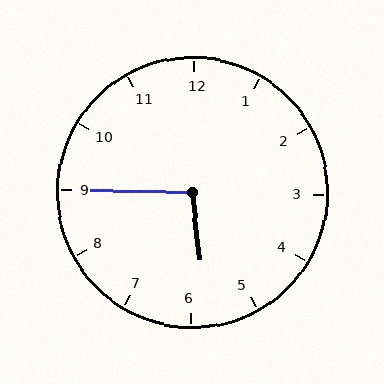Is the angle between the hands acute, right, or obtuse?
It is obtuse.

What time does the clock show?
5:45.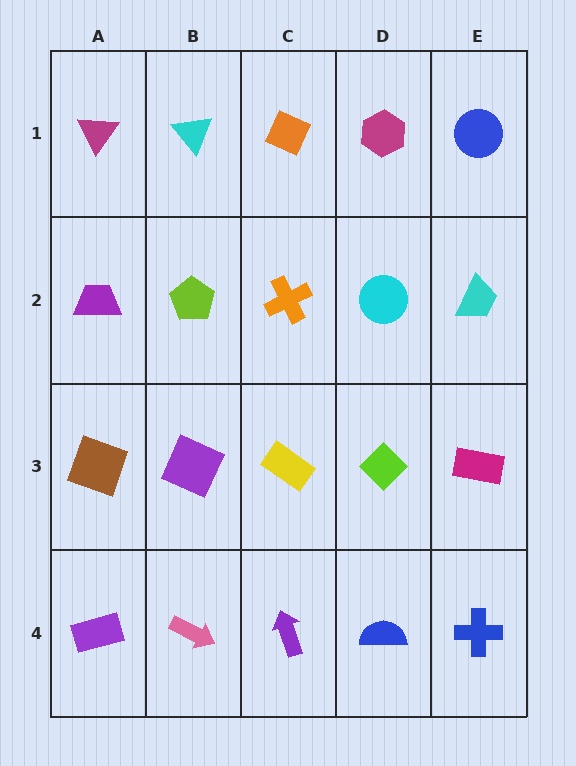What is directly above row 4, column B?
A purple square.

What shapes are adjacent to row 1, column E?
A cyan trapezoid (row 2, column E), a magenta hexagon (row 1, column D).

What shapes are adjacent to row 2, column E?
A blue circle (row 1, column E), a magenta rectangle (row 3, column E), a cyan circle (row 2, column D).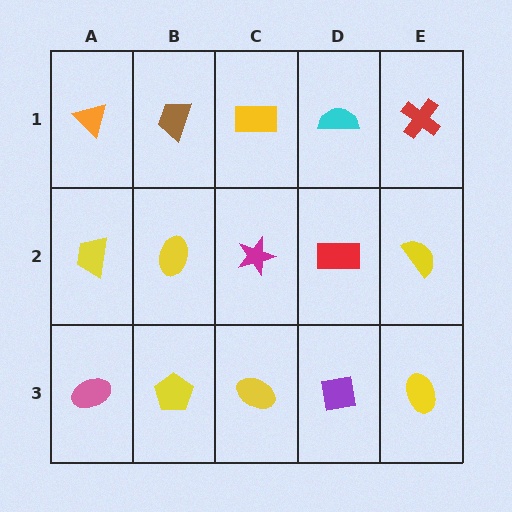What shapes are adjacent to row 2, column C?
A yellow rectangle (row 1, column C), a yellow ellipse (row 3, column C), a yellow ellipse (row 2, column B), a red rectangle (row 2, column D).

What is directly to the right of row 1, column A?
A brown trapezoid.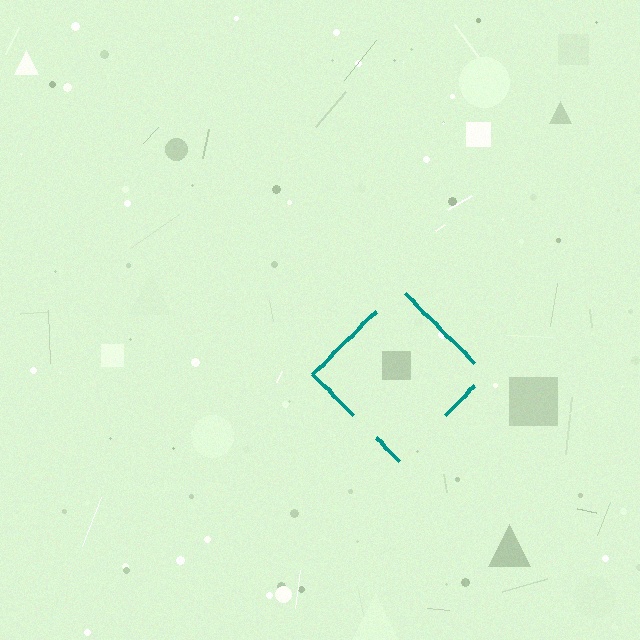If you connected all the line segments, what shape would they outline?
They would outline a diamond.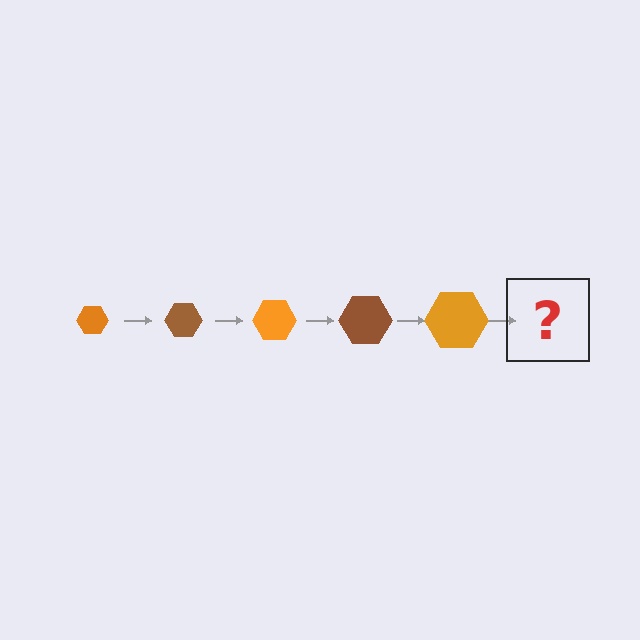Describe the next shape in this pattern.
It should be a brown hexagon, larger than the previous one.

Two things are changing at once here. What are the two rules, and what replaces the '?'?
The two rules are that the hexagon grows larger each step and the color cycles through orange and brown. The '?' should be a brown hexagon, larger than the previous one.